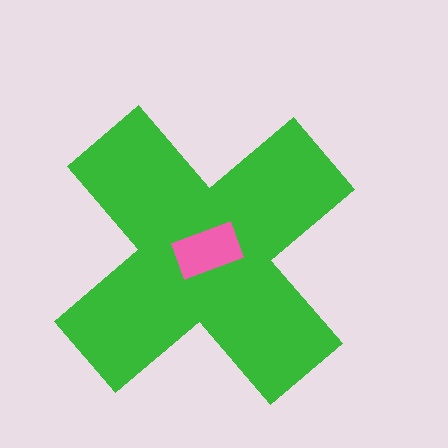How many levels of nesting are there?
2.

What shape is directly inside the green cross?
The pink rectangle.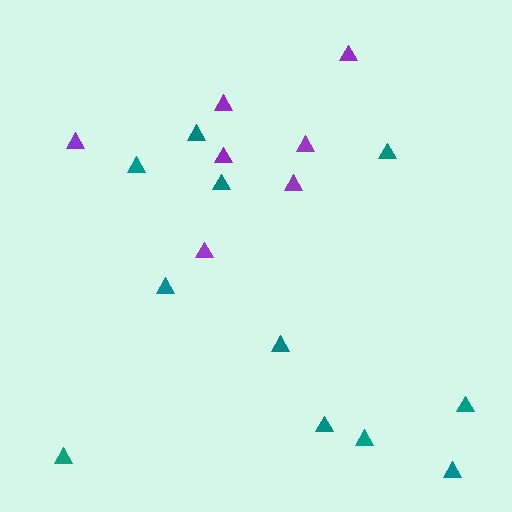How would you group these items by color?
There are 2 groups: one group of purple triangles (7) and one group of teal triangles (11).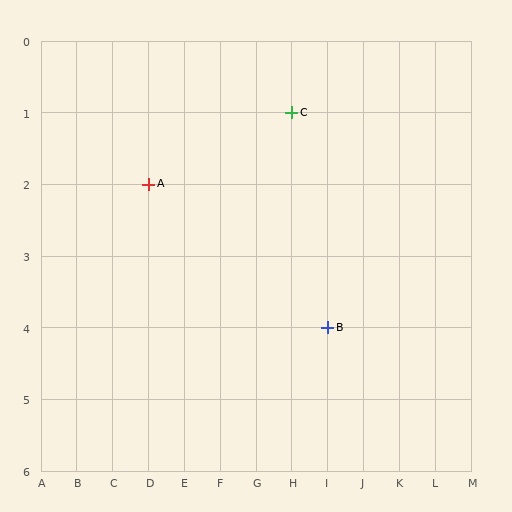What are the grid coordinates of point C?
Point C is at grid coordinates (H, 1).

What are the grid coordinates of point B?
Point B is at grid coordinates (I, 4).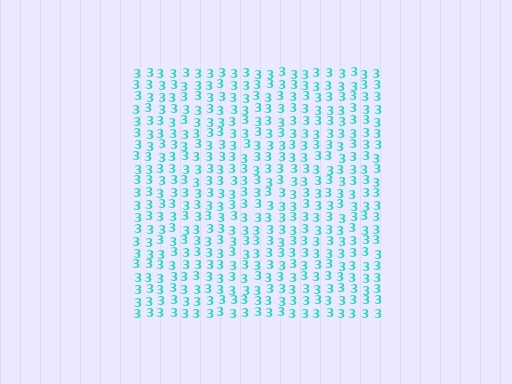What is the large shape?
The large shape is a square.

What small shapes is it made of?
It is made of small digit 3's.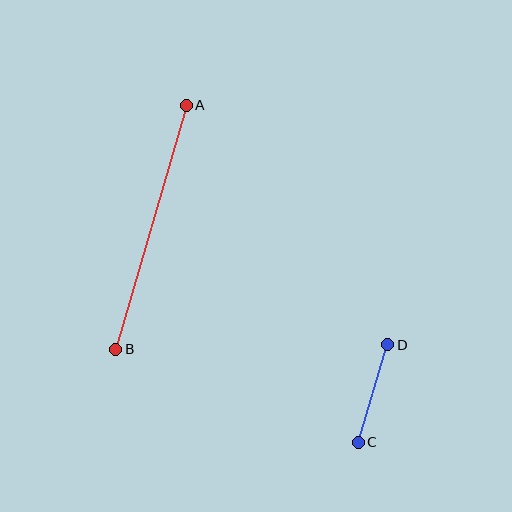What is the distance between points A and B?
The distance is approximately 254 pixels.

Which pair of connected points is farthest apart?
Points A and B are farthest apart.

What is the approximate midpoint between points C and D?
The midpoint is at approximately (373, 394) pixels.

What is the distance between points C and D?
The distance is approximately 102 pixels.